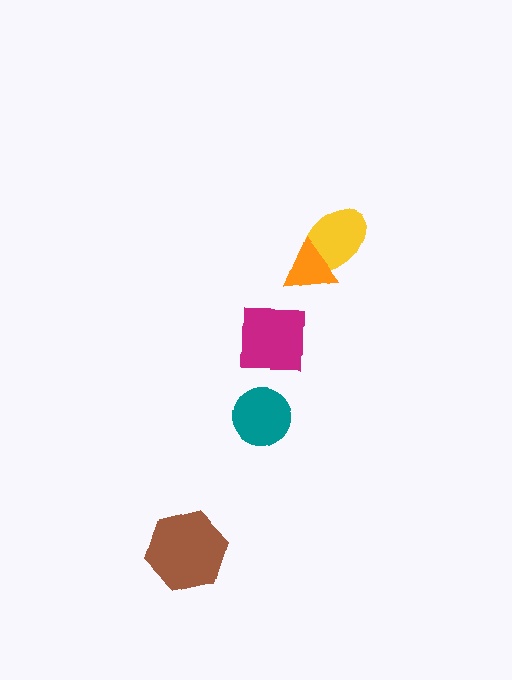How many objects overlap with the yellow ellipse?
1 object overlaps with the yellow ellipse.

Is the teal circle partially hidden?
No, no other shape covers it.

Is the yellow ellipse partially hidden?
Yes, it is partially covered by another shape.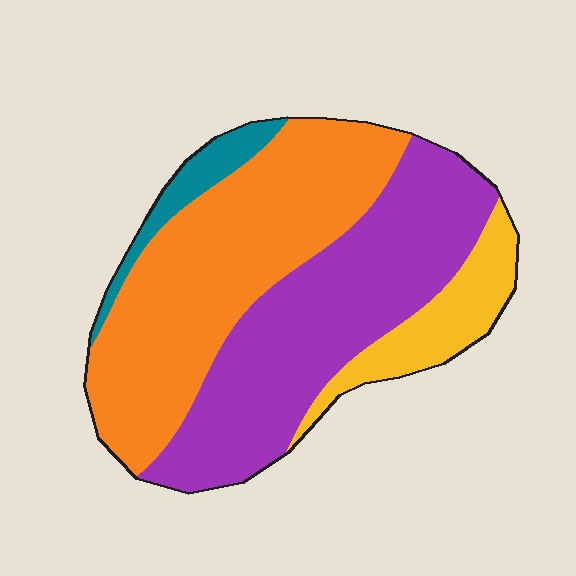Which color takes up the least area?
Teal, at roughly 5%.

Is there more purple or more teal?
Purple.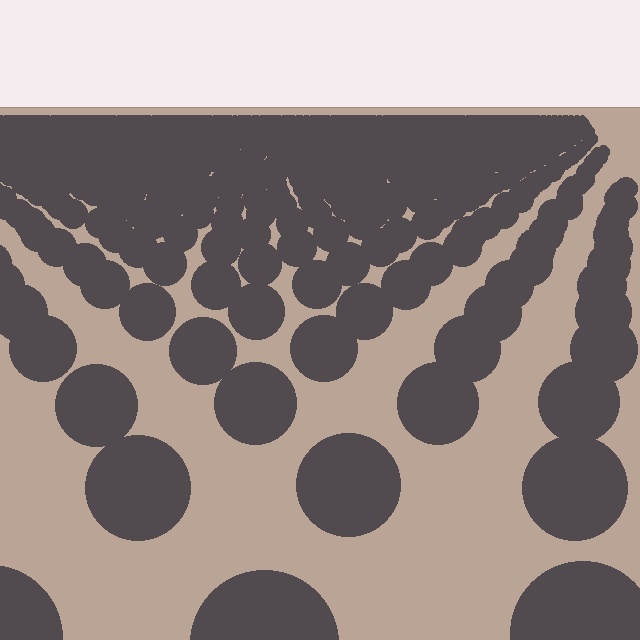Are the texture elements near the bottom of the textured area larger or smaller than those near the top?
Larger. Near the bottom, elements are closer to the viewer and appear at a bigger on-screen size.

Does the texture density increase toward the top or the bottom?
Density increases toward the top.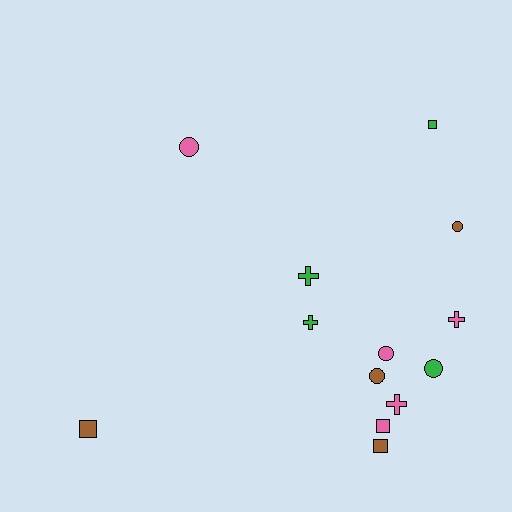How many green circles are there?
There is 1 green circle.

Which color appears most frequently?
Pink, with 5 objects.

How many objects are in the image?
There are 13 objects.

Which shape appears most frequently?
Circle, with 5 objects.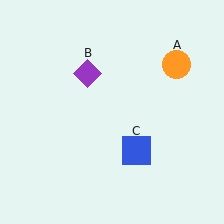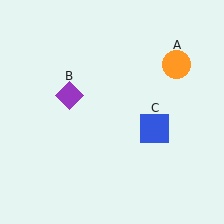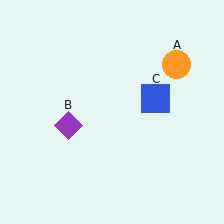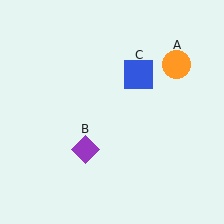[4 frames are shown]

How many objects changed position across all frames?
2 objects changed position: purple diamond (object B), blue square (object C).